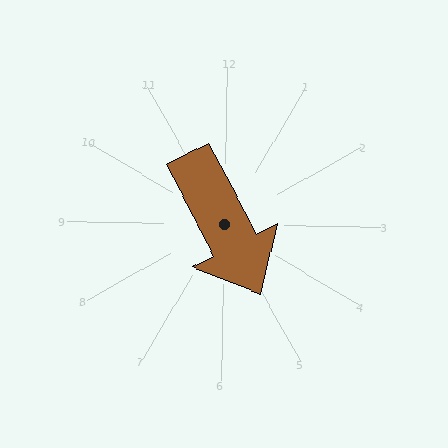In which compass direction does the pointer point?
Southeast.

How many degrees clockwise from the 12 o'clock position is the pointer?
Approximately 152 degrees.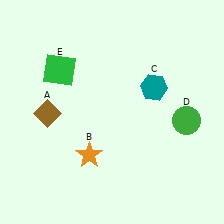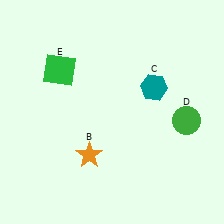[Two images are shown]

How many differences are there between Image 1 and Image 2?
There is 1 difference between the two images.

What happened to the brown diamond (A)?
The brown diamond (A) was removed in Image 2. It was in the bottom-left area of Image 1.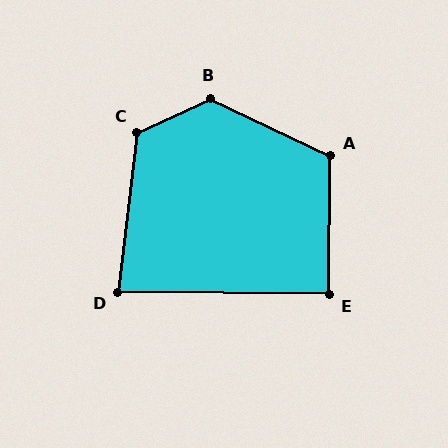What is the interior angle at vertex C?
Approximately 122 degrees (obtuse).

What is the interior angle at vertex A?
Approximately 115 degrees (obtuse).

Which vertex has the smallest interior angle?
D, at approximately 84 degrees.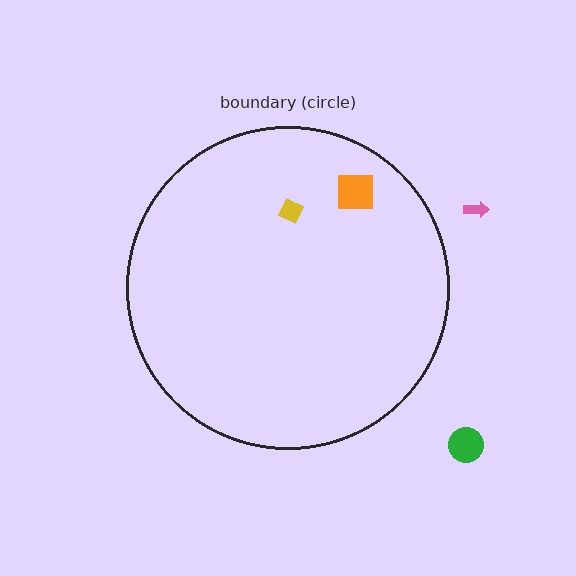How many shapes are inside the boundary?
2 inside, 2 outside.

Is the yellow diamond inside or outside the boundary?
Inside.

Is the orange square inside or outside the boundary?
Inside.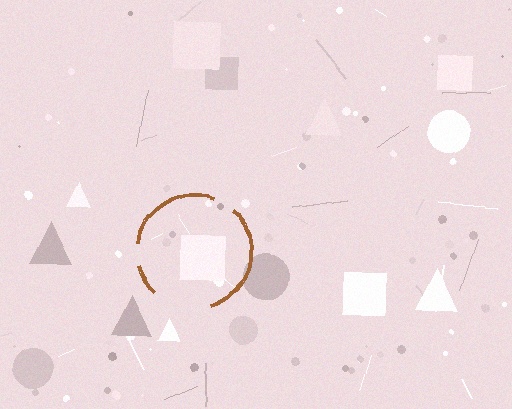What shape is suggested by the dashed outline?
The dashed outline suggests a circle.